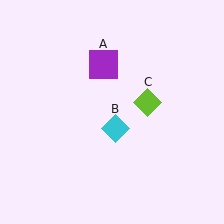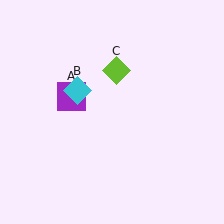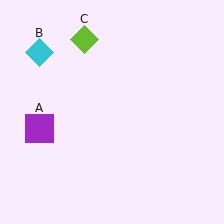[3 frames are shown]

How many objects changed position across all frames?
3 objects changed position: purple square (object A), cyan diamond (object B), lime diamond (object C).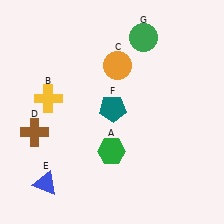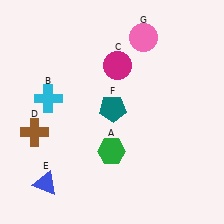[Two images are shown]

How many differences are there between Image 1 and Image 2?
There are 3 differences between the two images.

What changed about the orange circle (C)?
In Image 1, C is orange. In Image 2, it changed to magenta.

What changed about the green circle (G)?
In Image 1, G is green. In Image 2, it changed to pink.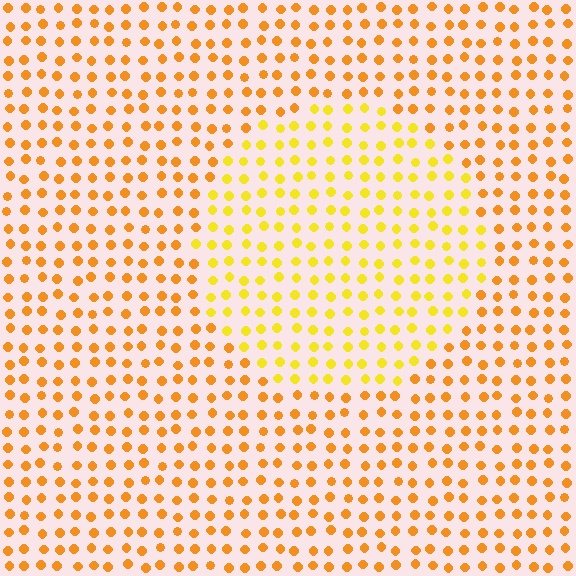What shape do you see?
I see a circle.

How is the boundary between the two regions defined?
The boundary is defined purely by a slight shift in hue (about 25 degrees). Spacing, size, and orientation are identical on both sides.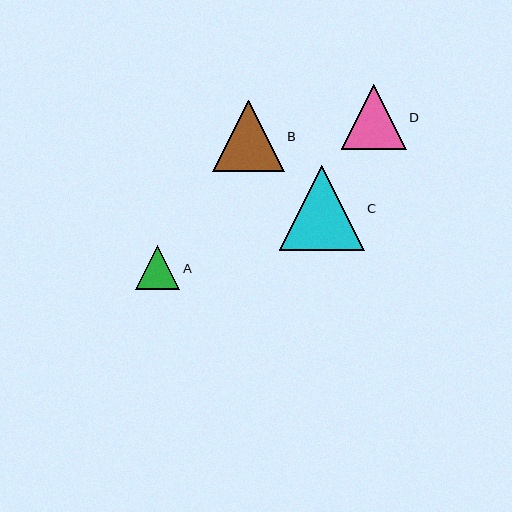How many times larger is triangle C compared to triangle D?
Triangle C is approximately 1.3 times the size of triangle D.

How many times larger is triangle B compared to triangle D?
Triangle B is approximately 1.1 times the size of triangle D.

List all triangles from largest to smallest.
From largest to smallest: C, B, D, A.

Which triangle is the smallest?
Triangle A is the smallest with a size of approximately 44 pixels.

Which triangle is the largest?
Triangle C is the largest with a size of approximately 85 pixels.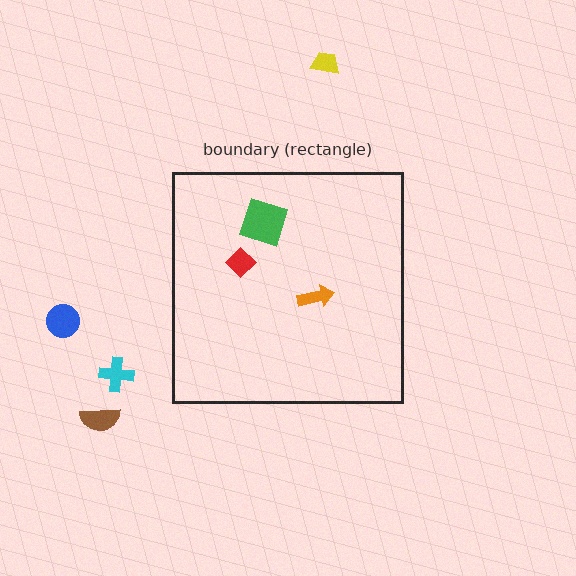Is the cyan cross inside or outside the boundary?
Outside.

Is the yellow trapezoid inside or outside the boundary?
Outside.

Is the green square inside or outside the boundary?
Inside.